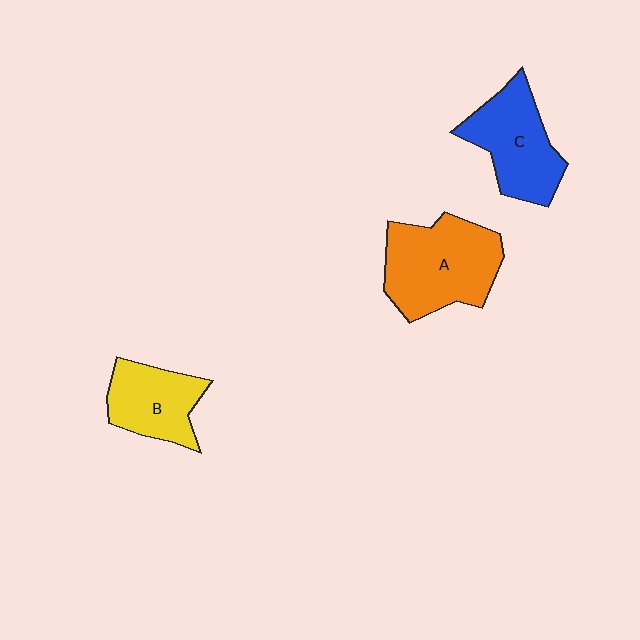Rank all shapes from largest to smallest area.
From largest to smallest: A (orange), C (blue), B (yellow).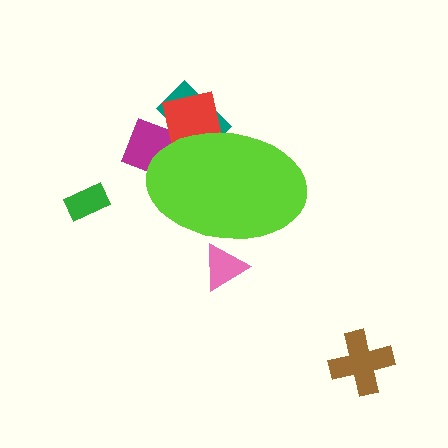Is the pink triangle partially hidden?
Yes, the pink triangle is partially hidden behind the lime ellipse.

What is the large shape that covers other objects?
A lime ellipse.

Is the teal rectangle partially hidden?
Yes, the teal rectangle is partially hidden behind the lime ellipse.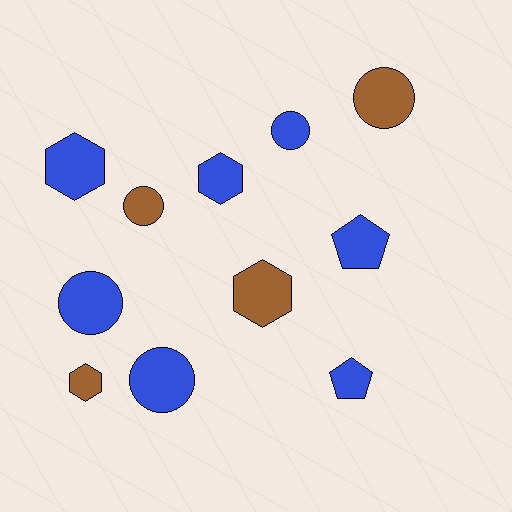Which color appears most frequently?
Blue, with 7 objects.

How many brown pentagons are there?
There are no brown pentagons.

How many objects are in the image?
There are 11 objects.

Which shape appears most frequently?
Circle, with 5 objects.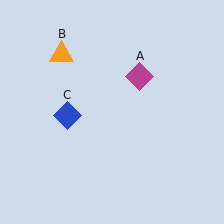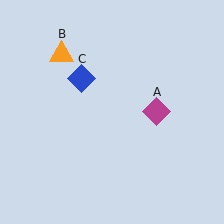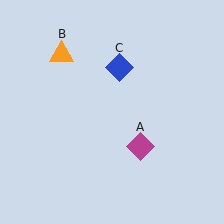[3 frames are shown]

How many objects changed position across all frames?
2 objects changed position: magenta diamond (object A), blue diamond (object C).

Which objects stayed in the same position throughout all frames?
Orange triangle (object B) remained stationary.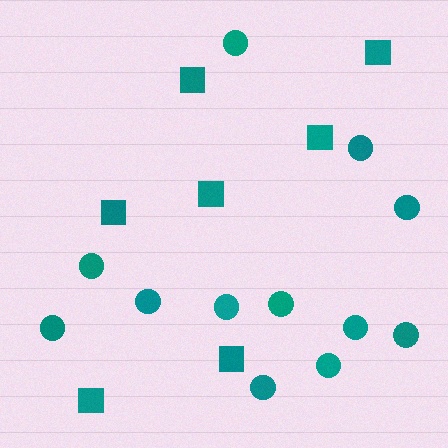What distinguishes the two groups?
There are 2 groups: one group of circles (12) and one group of squares (7).